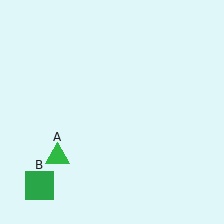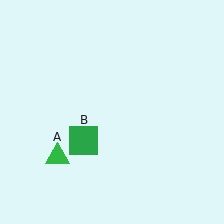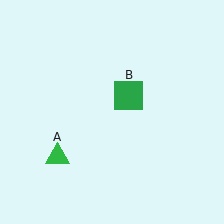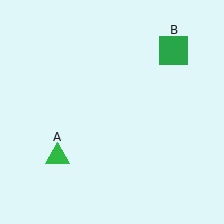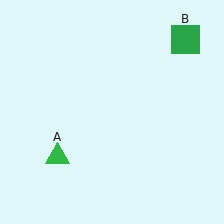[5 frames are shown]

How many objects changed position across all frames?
1 object changed position: green square (object B).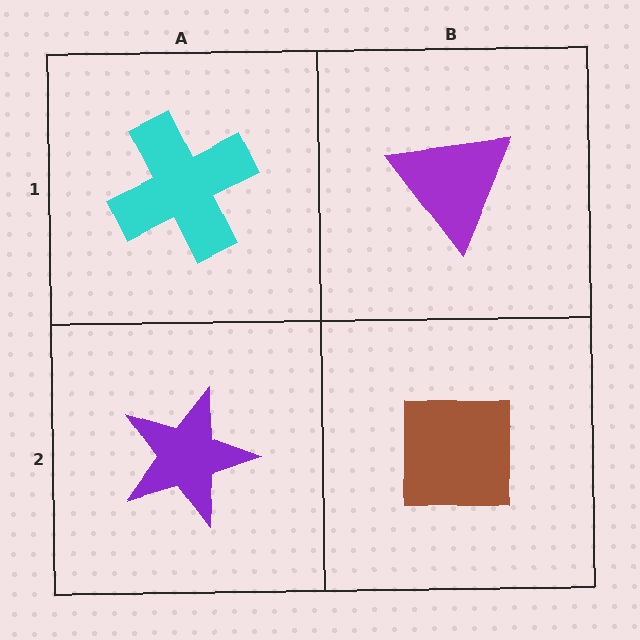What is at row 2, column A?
A purple star.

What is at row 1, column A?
A cyan cross.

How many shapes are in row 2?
2 shapes.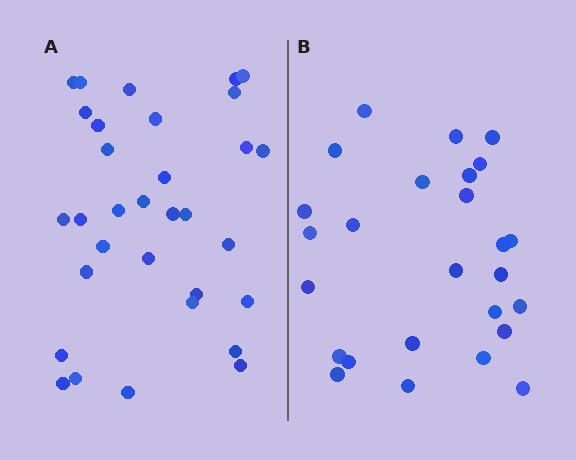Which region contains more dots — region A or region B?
Region A (the left region) has more dots.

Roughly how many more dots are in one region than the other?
Region A has about 6 more dots than region B.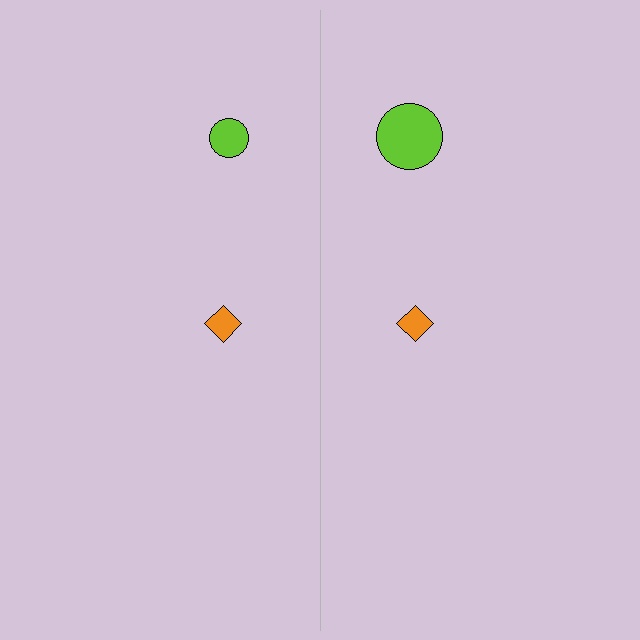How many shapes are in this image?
There are 4 shapes in this image.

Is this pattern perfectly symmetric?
No, the pattern is not perfectly symmetric. The lime circle on the right side has a different size than its mirror counterpart.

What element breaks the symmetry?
The lime circle on the right side has a different size than its mirror counterpart.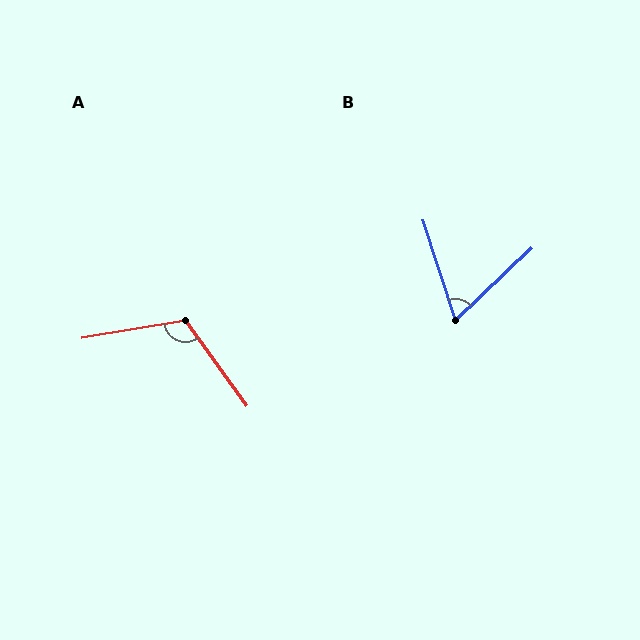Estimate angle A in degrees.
Approximately 116 degrees.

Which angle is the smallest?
B, at approximately 65 degrees.